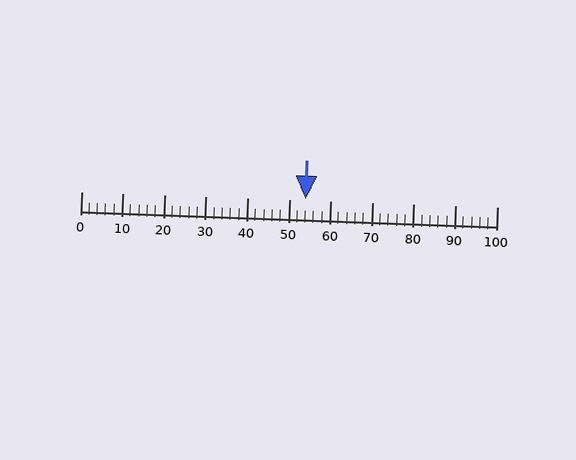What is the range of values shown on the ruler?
The ruler shows values from 0 to 100.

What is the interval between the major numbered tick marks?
The major tick marks are spaced 10 units apart.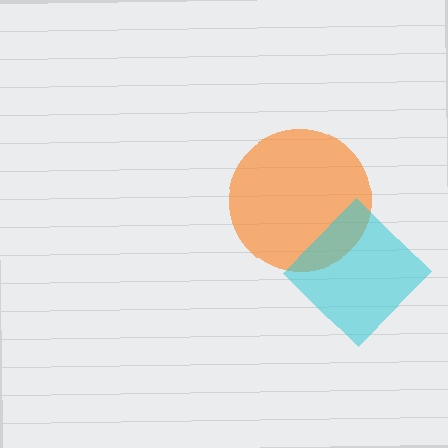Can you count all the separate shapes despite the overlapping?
Yes, there are 2 separate shapes.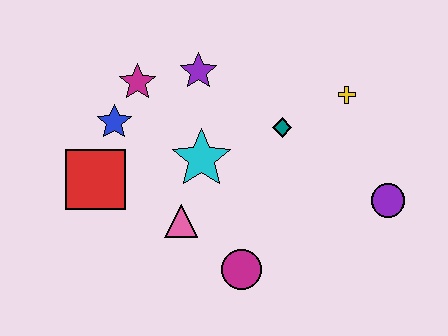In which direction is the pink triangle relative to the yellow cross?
The pink triangle is to the left of the yellow cross.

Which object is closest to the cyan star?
The pink triangle is closest to the cyan star.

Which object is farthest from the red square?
The purple circle is farthest from the red square.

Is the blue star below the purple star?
Yes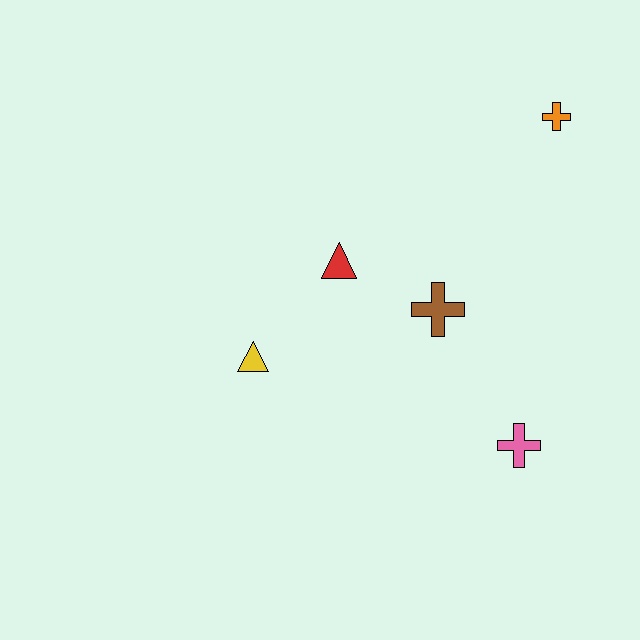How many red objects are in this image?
There is 1 red object.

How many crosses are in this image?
There are 3 crosses.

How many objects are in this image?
There are 5 objects.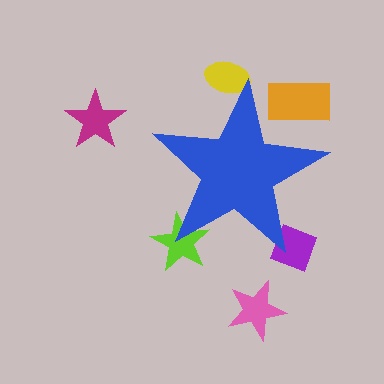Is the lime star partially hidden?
Yes, the lime star is partially hidden behind the blue star.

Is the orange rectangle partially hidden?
Yes, the orange rectangle is partially hidden behind the blue star.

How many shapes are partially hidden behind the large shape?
4 shapes are partially hidden.